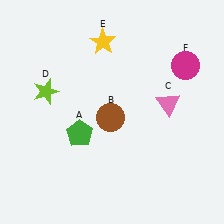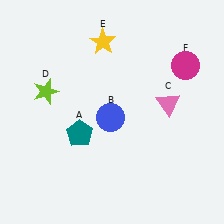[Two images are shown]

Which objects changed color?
A changed from green to teal. B changed from brown to blue.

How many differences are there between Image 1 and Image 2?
There are 2 differences between the two images.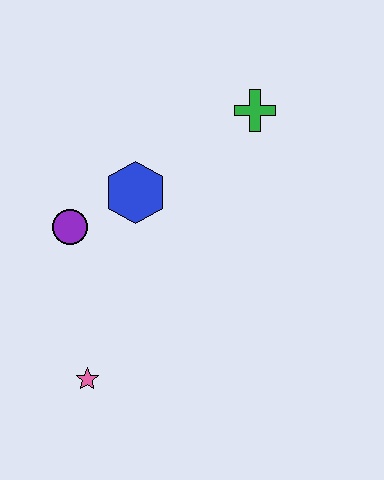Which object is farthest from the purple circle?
The green cross is farthest from the purple circle.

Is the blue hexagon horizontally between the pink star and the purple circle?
No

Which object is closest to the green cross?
The blue hexagon is closest to the green cross.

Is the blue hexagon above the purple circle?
Yes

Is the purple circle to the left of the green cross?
Yes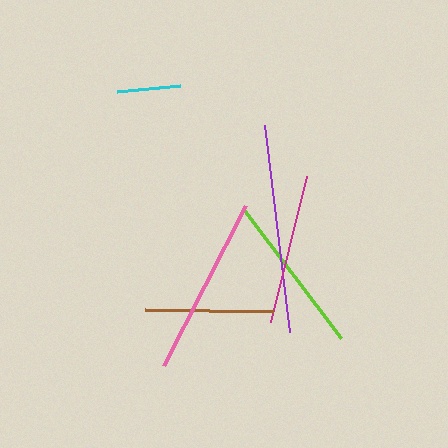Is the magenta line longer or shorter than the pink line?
The pink line is longer than the magenta line.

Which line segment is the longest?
The purple line is the longest at approximately 209 pixels.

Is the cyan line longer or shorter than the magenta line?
The magenta line is longer than the cyan line.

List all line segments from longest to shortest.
From longest to shortest: purple, pink, lime, magenta, brown, cyan.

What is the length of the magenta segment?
The magenta segment is approximately 150 pixels long.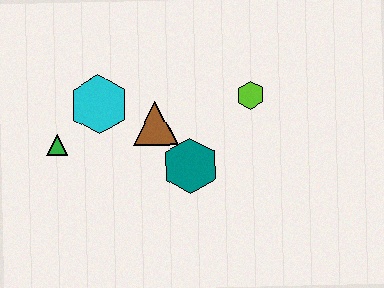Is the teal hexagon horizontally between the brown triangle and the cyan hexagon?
No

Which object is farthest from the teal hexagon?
The green triangle is farthest from the teal hexagon.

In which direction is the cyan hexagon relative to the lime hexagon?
The cyan hexagon is to the left of the lime hexagon.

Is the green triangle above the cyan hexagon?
No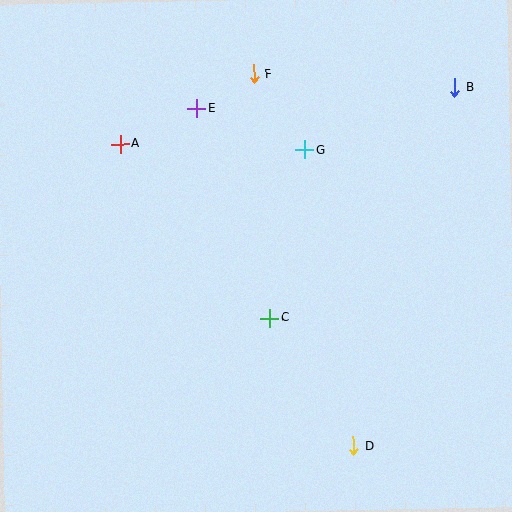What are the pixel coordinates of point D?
Point D is at (353, 446).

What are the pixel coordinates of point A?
Point A is at (120, 144).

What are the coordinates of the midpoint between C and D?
The midpoint between C and D is at (312, 382).